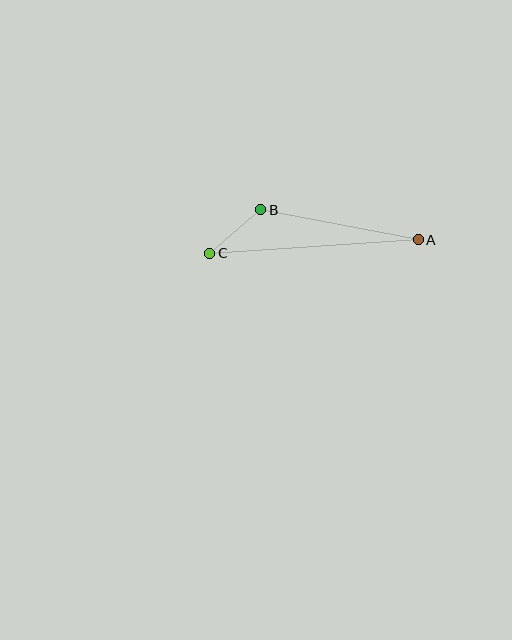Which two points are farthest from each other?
Points A and C are farthest from each other.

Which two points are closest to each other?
Points B and C are closest to each other.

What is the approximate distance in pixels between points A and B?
The distance between A and B is approximately 160 pixels.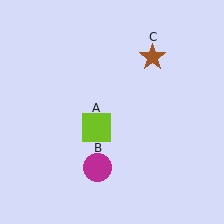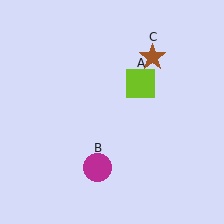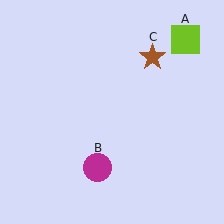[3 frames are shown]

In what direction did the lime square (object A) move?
The lime square (object A) moved up and to the right.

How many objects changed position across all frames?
1 object changed position: lime square (object A).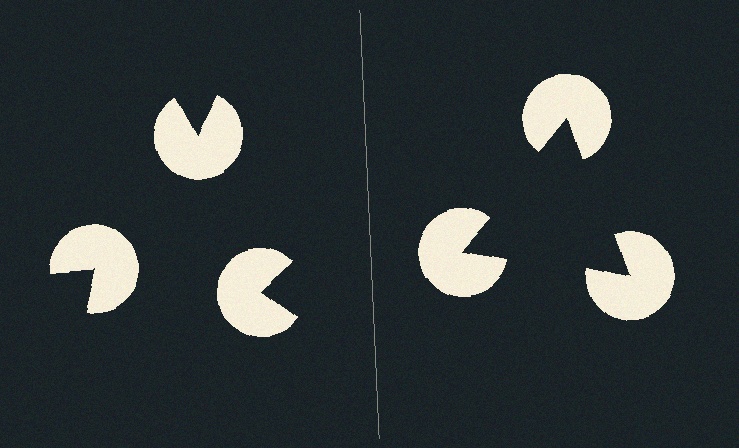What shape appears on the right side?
An illusory triangle.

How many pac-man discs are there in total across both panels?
6 — 3 on each side.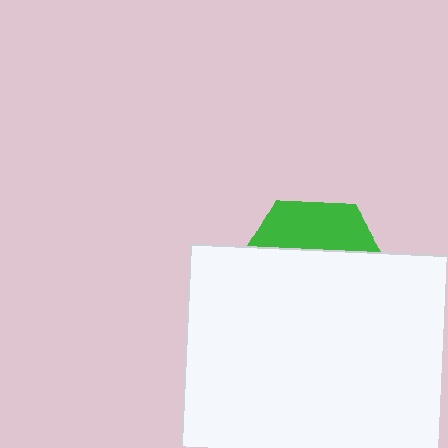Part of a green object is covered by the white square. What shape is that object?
It is a hexagon.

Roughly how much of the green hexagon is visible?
A small part of it is visible (roughly 31%).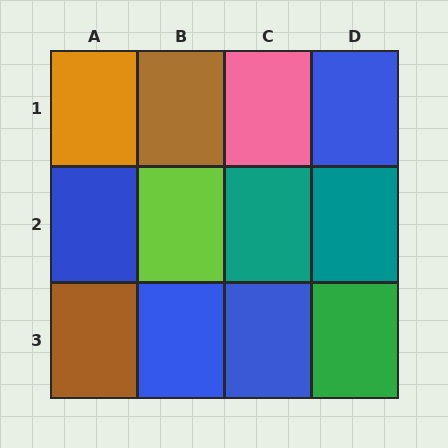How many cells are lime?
1 cell is lime.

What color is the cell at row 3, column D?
Green.